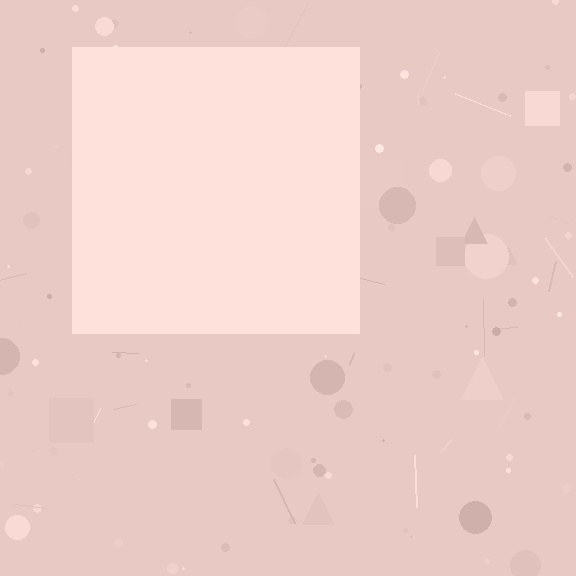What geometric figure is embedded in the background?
A square is embedded in the background.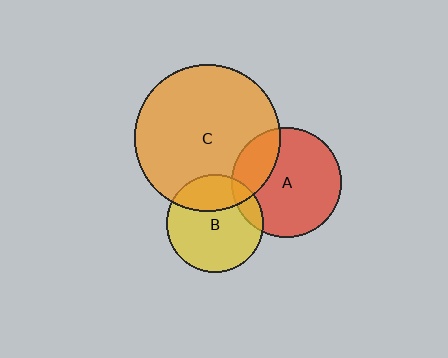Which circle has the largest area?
Circle C (orange).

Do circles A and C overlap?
Yes.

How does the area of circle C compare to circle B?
Approximately 2.3 times.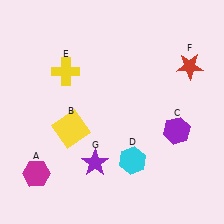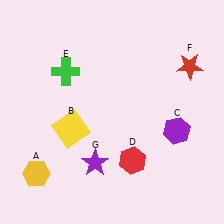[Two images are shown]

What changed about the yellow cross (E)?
In Image 1, E is yellow. In Image 2, it changed to green.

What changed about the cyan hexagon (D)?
In Image 1, D is cyan. In Image 2, it changed to red.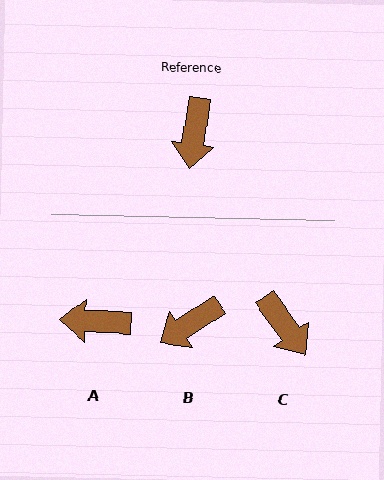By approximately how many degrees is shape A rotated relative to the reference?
Approximately 84 degrees clockwise.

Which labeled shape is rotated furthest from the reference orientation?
A, about 84 degrees away.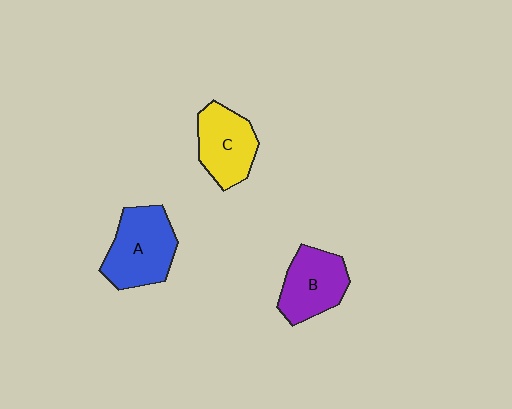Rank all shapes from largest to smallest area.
From largest to smallest: A (blue), B (purple), C (yellow).